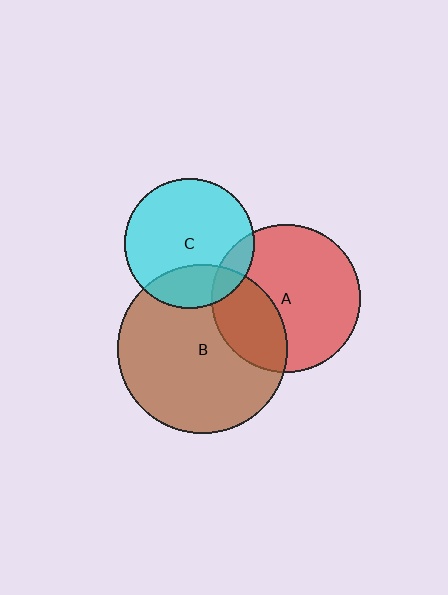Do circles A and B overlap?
Yes.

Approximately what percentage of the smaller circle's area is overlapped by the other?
Approximately 30%.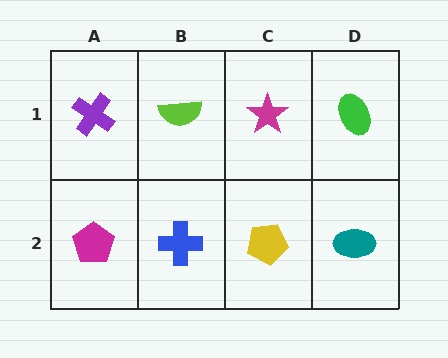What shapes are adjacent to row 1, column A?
A magenta pentagon (row 2, column A), a lime semicircle (row 1, column B).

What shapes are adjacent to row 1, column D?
A teal ellipse (row 2, column D), a magenta star (row 1, column C).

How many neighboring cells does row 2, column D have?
2.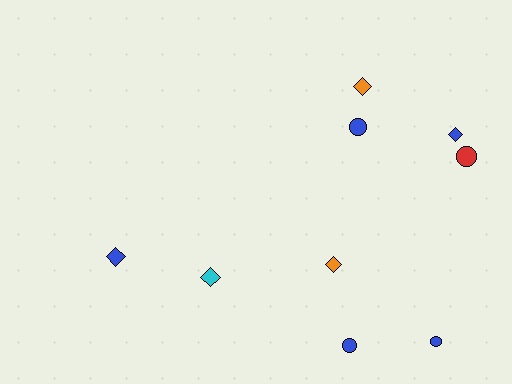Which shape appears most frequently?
Diamond, with 5 objects.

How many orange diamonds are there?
There are 2 orange diamonds.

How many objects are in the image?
There are 9 objects.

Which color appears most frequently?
Blue, with 5 objects.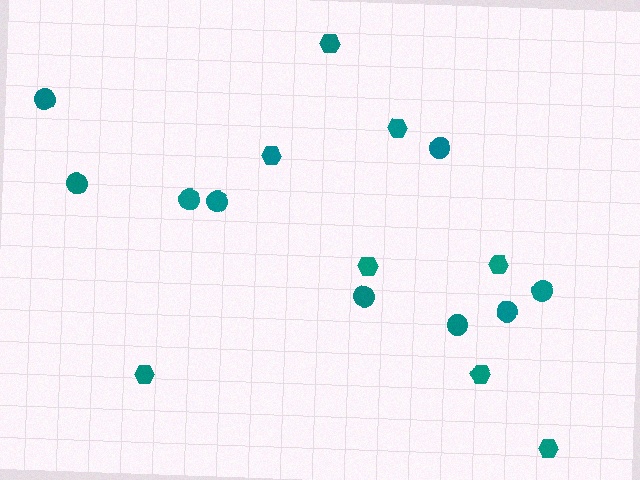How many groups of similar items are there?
There are 2 groups: one group of hexagons (8) and one group of circles (9).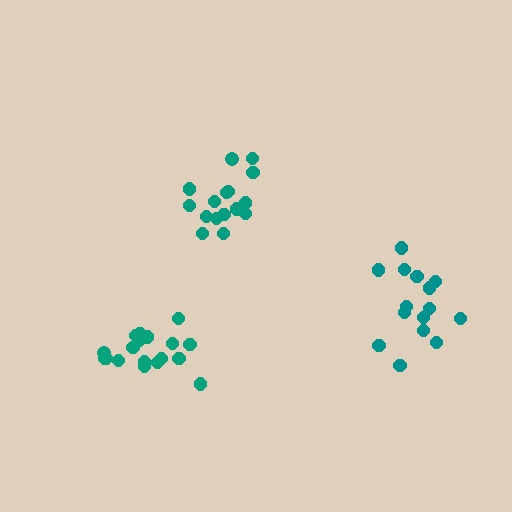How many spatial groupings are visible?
There are 3 spatial groupings.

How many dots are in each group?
Group 1: 19 dots, Group 2: 17 dots, Group 3: 15 dots (51 total).